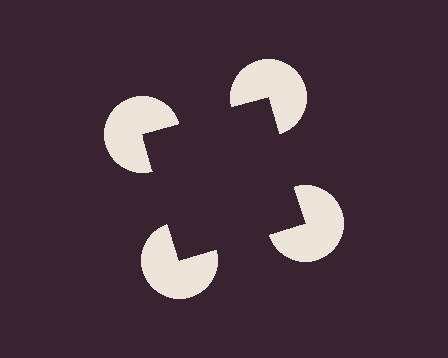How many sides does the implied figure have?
4 sides.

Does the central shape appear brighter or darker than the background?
It typically appears slightly darker than the background, even though no actual brightness change is drawn.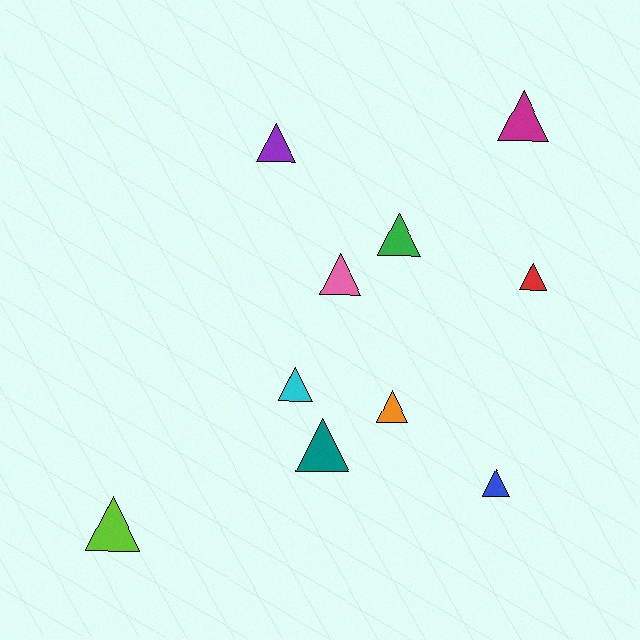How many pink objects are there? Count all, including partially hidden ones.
There is 1 pink object.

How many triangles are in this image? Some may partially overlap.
There are 10 triangles.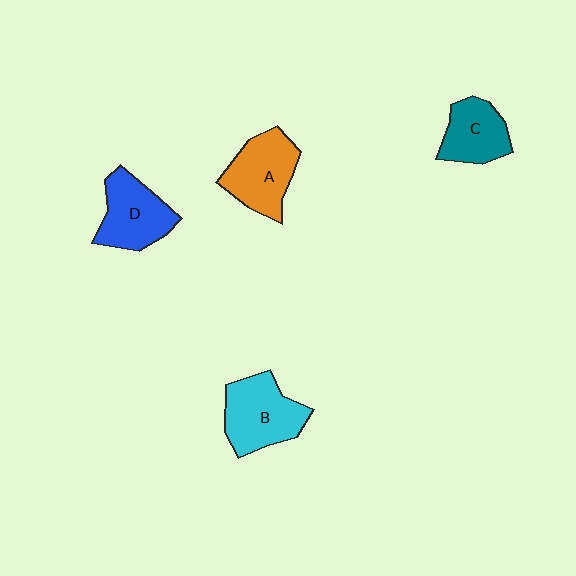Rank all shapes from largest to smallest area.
From largest to smallest: B (cyan), A (orange), D (blue), C (teal).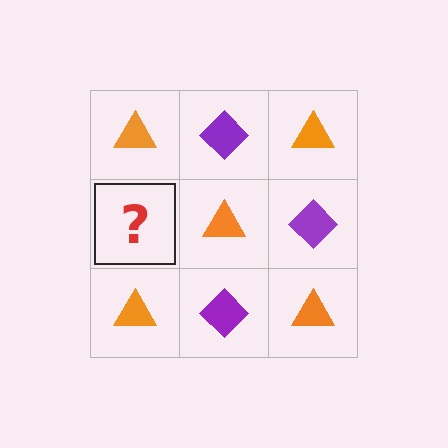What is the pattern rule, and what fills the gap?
The rule is that it alternates orange triangle and purple diamond in a checkerboard pattern. The gap should be filled with a purple diamond.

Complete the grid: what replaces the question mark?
The question mark should be replaced with a purple diamond.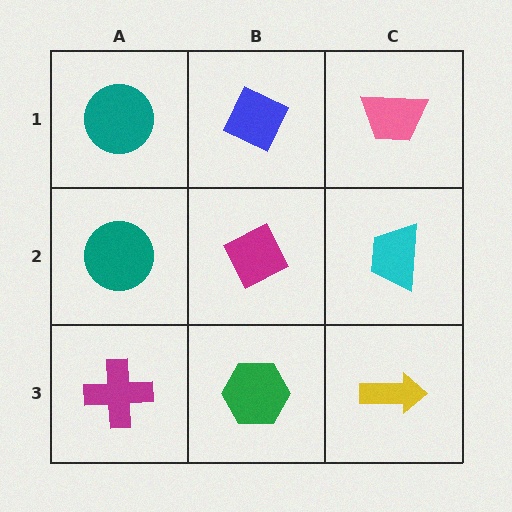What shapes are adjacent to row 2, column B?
A blue diamond (row 1, column B), a green hexagon (row 3, column B), a teal circle (row 2, column A), a cyan trapezoid (row 2, column C).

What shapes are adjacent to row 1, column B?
A magenta diamond (row 2, column B), a teal circle (row 1, column A), a pink trapezoid (row 1, column C).